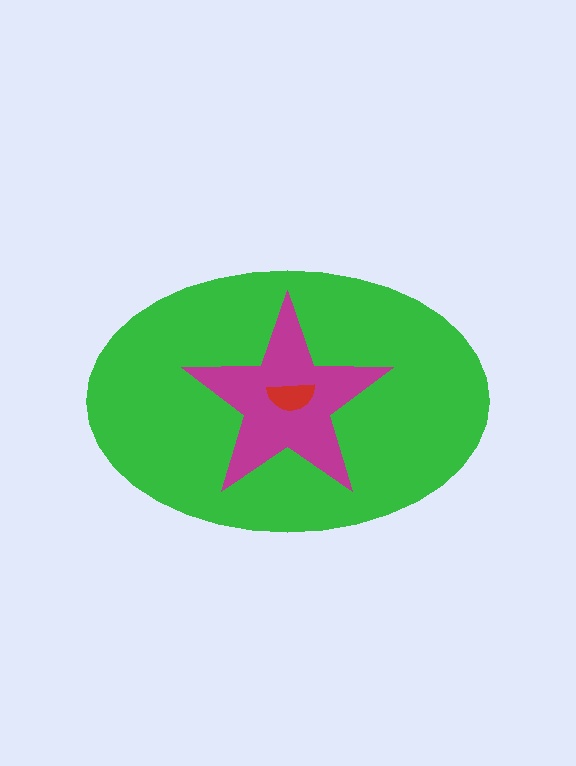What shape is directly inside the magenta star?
The red semicircle.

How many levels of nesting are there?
3.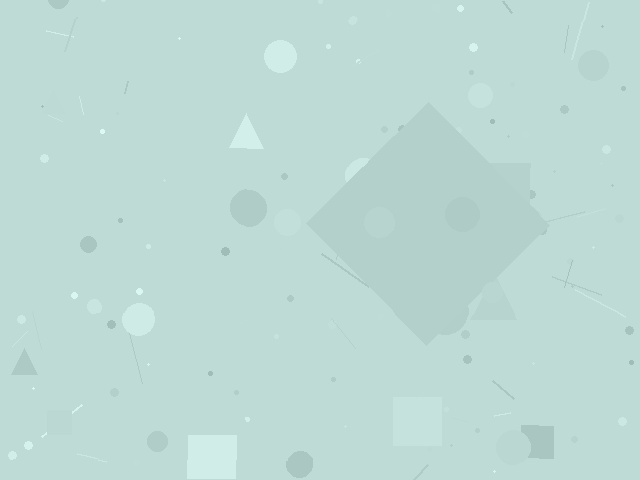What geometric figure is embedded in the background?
A diamond is embedded in the background.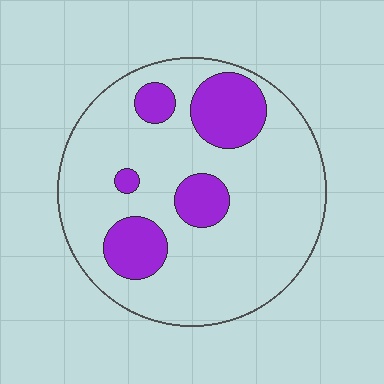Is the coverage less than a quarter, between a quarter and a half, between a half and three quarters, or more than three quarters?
Less than a quarter.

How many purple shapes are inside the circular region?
5.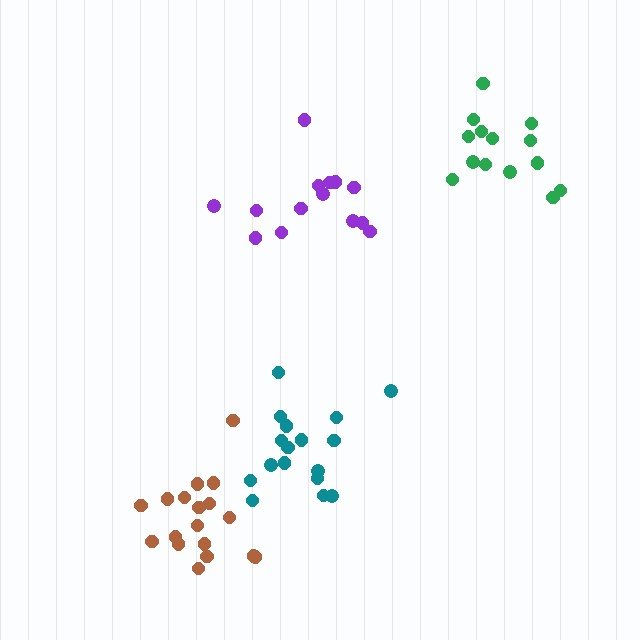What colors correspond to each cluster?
The clusters are colored: purple, green, teal, brown.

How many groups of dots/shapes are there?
There are 4 groups.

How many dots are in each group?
Group 1: 14 dots, Group 2: 14 dots, Group 3: 17 dots, Group 4: 18 dots (63 total).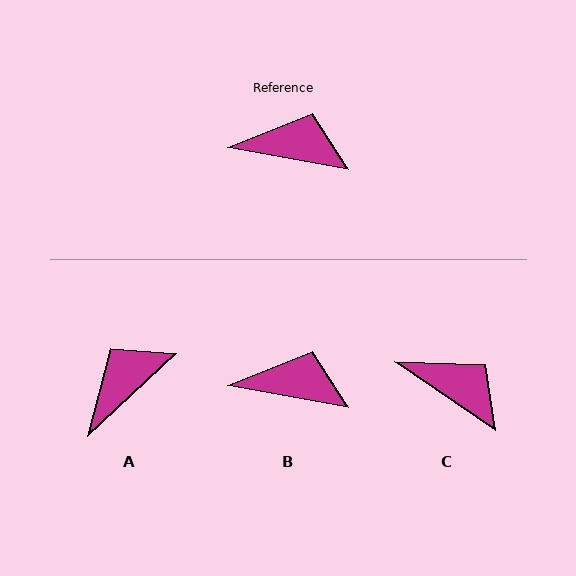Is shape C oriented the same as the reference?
No, it is off by about 24 degrees.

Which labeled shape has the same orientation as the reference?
B.